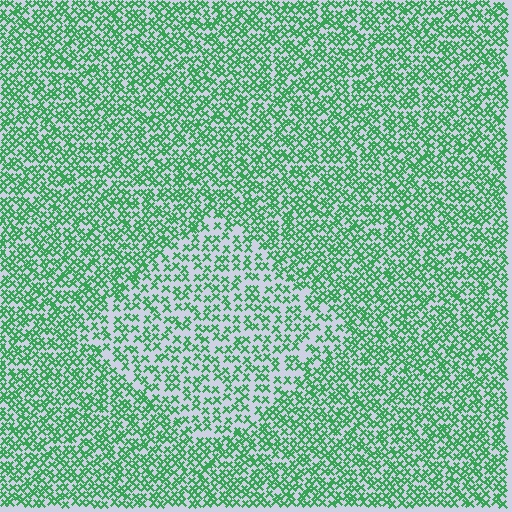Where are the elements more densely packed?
The elements are more densely packed outside the diamond boundary.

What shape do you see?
I see a diamond.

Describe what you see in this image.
The image contains small green elements arranged at two different densities. A diamond-shaped region is visible where the elements are less densely packed than the surrounding area.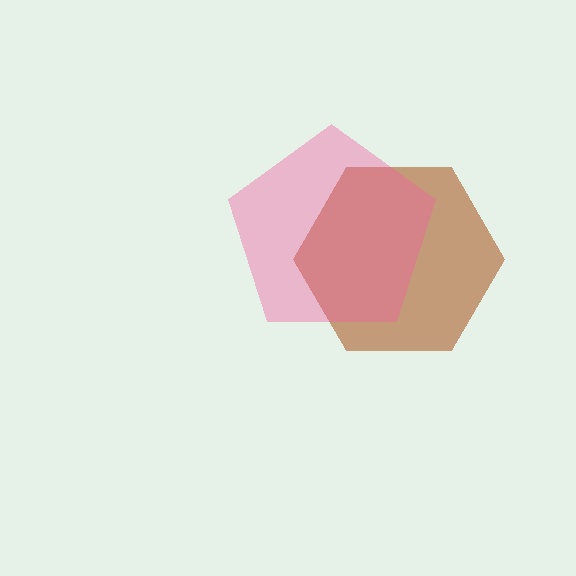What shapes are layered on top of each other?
The layered shapes are: a brown hexagon, a pink pentagon.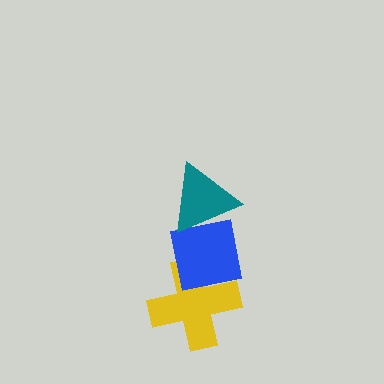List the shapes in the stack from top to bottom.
From top to bottom: the teal triangle, the blue square, the yellow cross.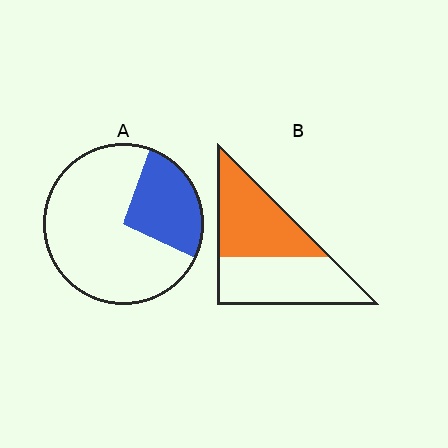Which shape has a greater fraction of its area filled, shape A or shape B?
Shape B.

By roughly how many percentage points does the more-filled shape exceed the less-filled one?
By roughly 25 percentage points (B over A).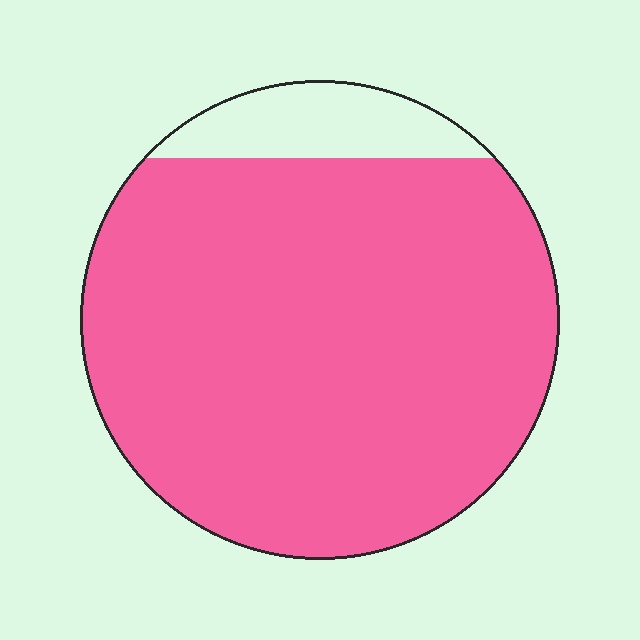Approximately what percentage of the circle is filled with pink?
Approximately 90%.